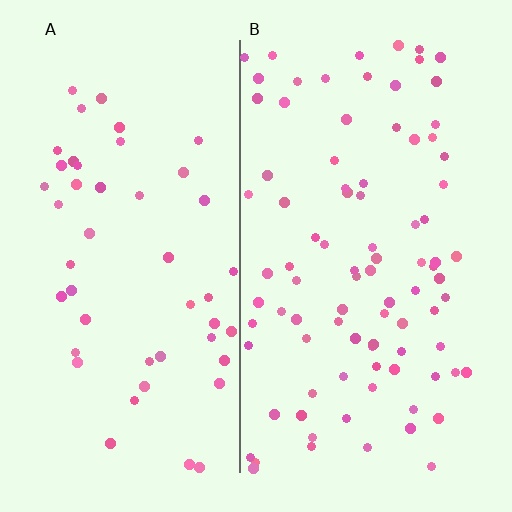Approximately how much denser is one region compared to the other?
Approximately 1.9× — region B over region A.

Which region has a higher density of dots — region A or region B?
B (the right).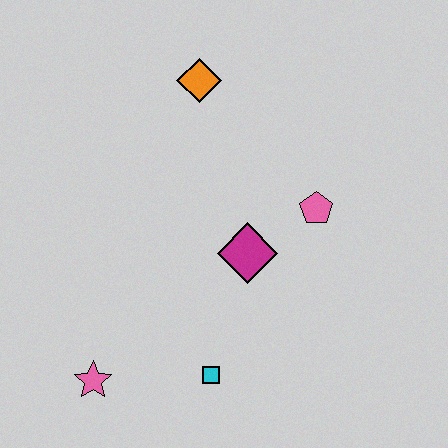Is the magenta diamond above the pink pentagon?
No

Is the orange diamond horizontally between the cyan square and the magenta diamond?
No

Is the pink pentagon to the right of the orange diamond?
Yes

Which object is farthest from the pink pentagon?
The pink star is farthest from the pink pentagon.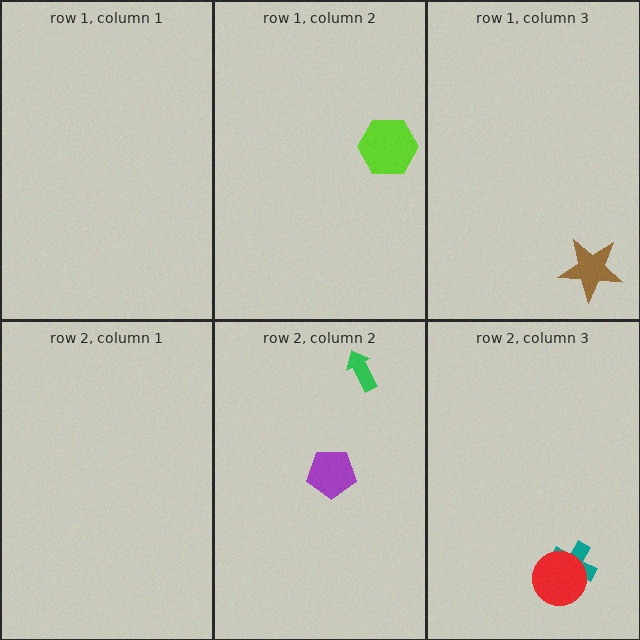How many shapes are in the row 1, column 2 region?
1.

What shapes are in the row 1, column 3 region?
The brown star.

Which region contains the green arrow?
The row 2, column 2 region.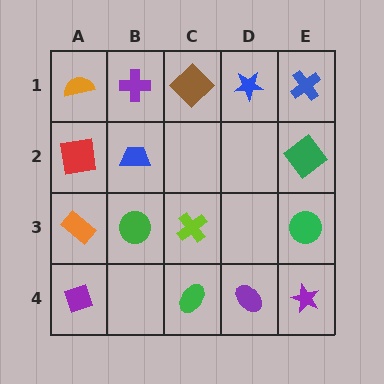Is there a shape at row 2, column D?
No, that cell is empty.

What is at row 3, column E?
A green circle.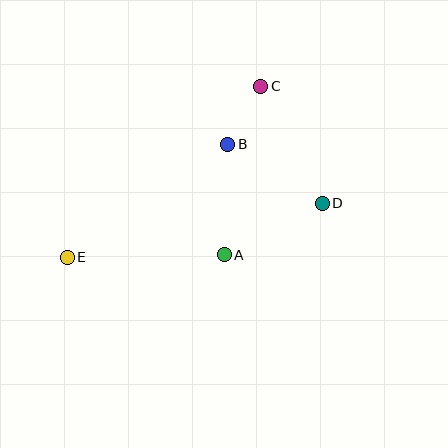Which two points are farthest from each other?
Points D and E are farthest from each other.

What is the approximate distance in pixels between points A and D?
The distance between A and D is approximately 111 pixels.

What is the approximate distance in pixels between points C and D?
The distance between C and D is approximately 132 pixels.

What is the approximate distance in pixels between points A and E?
The distance between A and E is approximately 157 pixels.